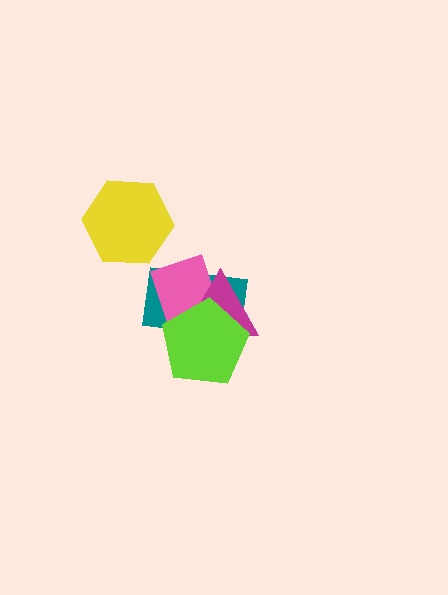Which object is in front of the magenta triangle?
The lime pentagon is in front of the magenta triangle.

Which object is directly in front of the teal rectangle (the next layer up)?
The pink square is directly in front of the teal rectangle.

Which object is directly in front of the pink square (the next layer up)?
The magenta triangle is directly in front of the pink square.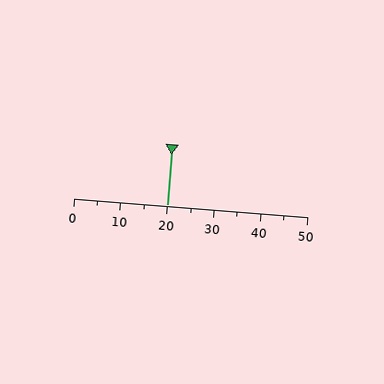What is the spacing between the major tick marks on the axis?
The major ticks are spaced 10 apart.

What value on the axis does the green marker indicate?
The marker indicates approximately 20.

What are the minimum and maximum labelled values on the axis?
The axis runs from 0 to 50.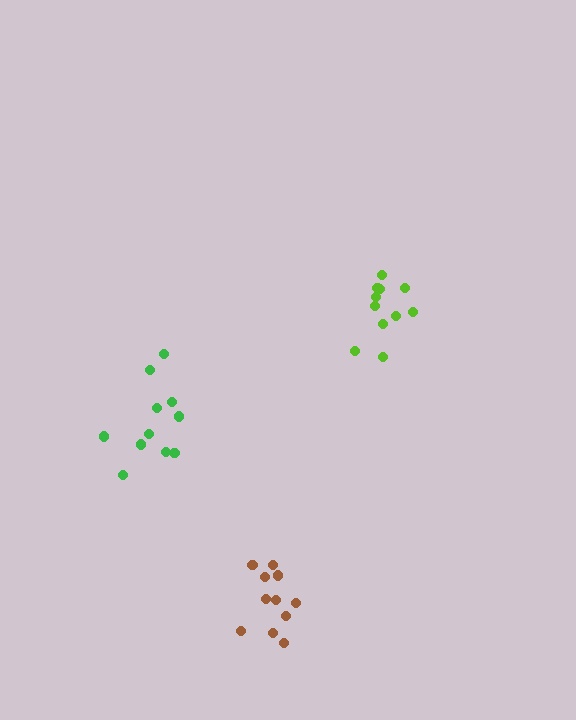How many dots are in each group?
Group 1: 11 dots, Group 2: 11 dots, Group 3: 11 dots (33 total).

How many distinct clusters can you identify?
There are 3 distinct clusters.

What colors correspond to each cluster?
The clusters are colored: brown, lime, green.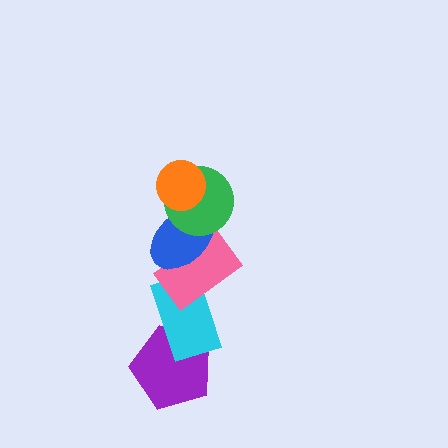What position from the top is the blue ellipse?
The blue ellipse is 3rd from the top.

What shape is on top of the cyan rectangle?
The pink rectangle is on top of the cyan rectangle.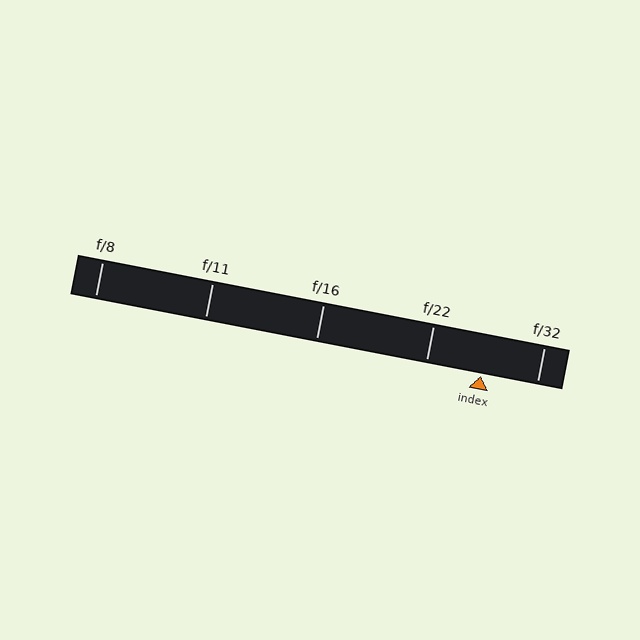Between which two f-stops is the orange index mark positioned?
The index mark is between f/22 and f/32.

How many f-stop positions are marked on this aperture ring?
There are 5 f-stop positions marked.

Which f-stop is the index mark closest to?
The index mark is closest to f/22.